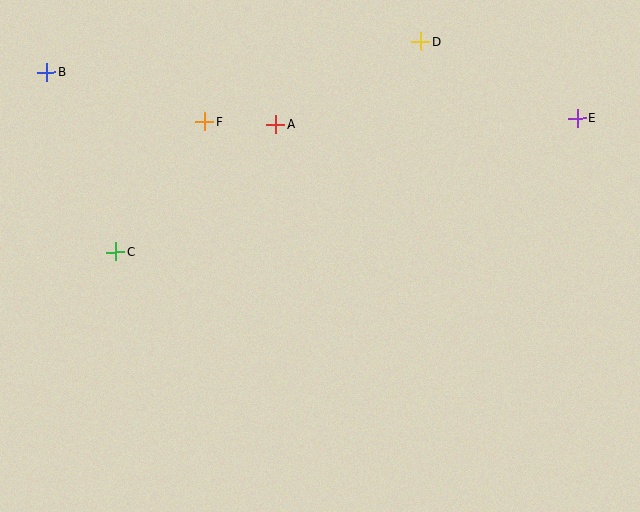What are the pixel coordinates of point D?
Point D is at (421, 42).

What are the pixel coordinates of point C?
Point C is at (115, 252).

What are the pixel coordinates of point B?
Point B is at (46, 72).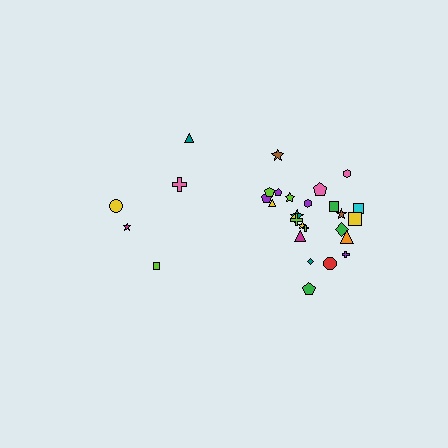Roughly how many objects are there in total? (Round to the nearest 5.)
Roughly 30 objects in total.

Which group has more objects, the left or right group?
The right group.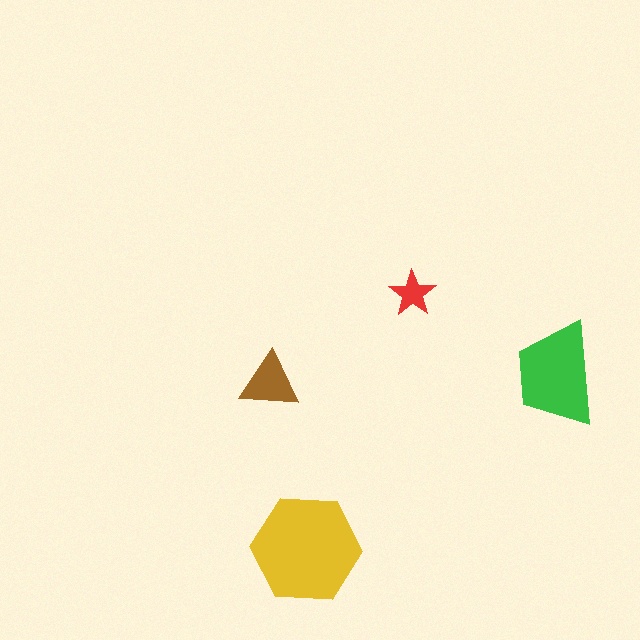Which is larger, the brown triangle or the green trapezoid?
The green trapezoid.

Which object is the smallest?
The red star.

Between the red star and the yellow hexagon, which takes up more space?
The yellow hexagon.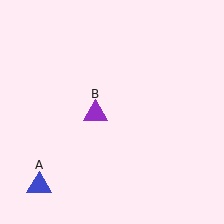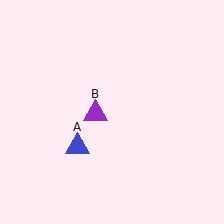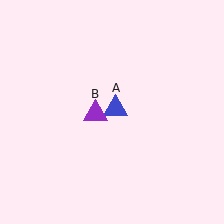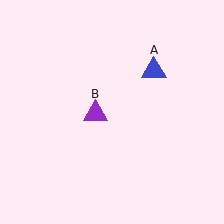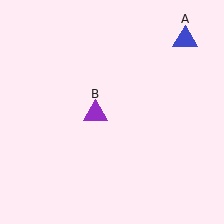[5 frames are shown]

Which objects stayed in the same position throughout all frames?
Purple triangle (object B) remained stationary.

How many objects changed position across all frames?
1 object changed position: blue triangle (object A).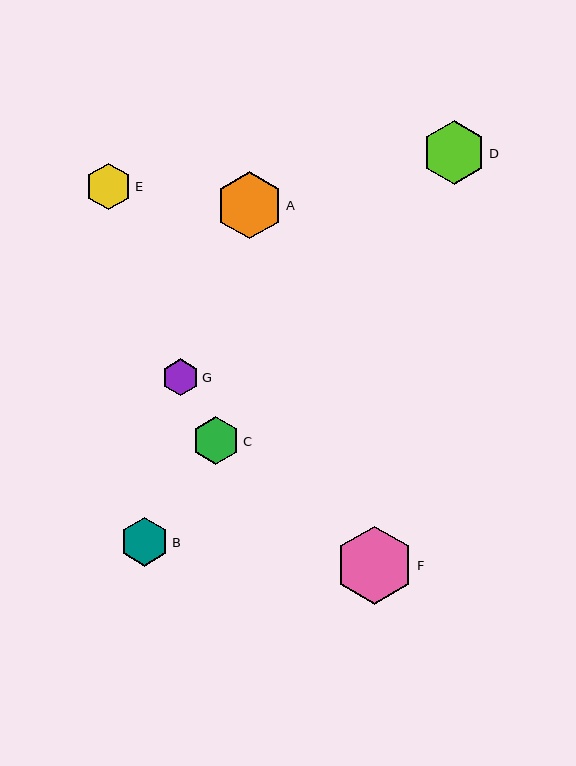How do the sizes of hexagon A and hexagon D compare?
Hexagon A and hexagon D are approximately the same size.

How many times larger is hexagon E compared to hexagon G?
Hexagon E is approximately 1.3 times the size of hexagon G.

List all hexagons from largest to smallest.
From largest to smallest: F, A, D, B, C, E, G.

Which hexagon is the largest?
Hexagon F is the largest with a size of approximately 78 pixels.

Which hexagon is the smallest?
Hexagon G is the smallest with a size of approximately 37 pixels.